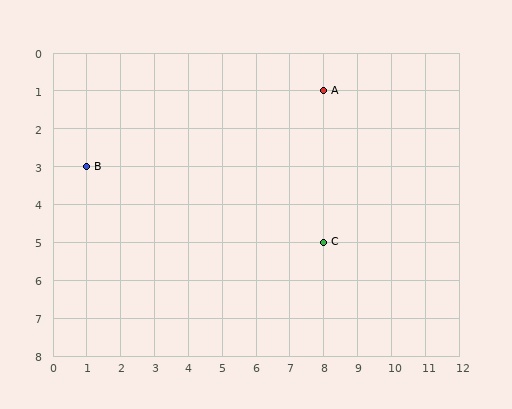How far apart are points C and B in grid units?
Points C and B are 7 columns and 2 rows apart (about 7.3 grid units diagonally).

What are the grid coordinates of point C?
Point C is at grid coordinates (8, 5).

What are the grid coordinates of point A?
Point A is at grid coordinates (8, 1).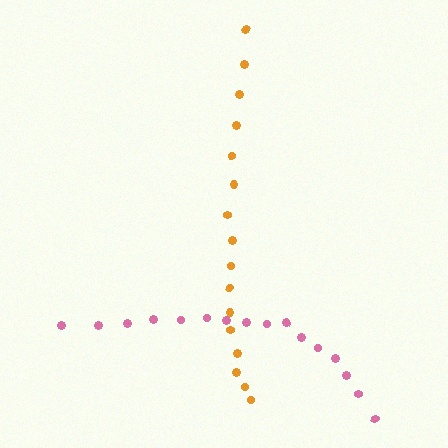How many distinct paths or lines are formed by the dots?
There are 2 distinct paths.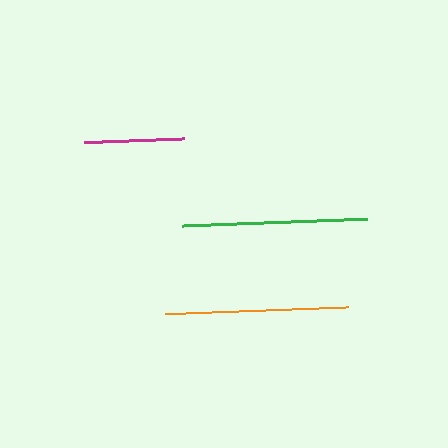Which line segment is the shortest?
The magenta line is the shortest at approximately 101 pixels.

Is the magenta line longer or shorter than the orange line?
The orange line is longer than the magenta line.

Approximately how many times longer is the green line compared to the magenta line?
The green line is approximately 1.8 times the length of the magenta line.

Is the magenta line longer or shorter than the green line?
The green line is longer than the magenta line.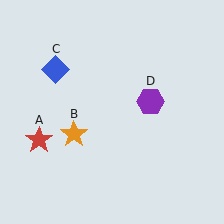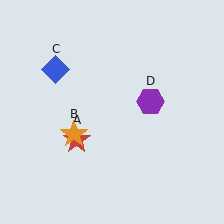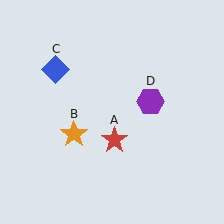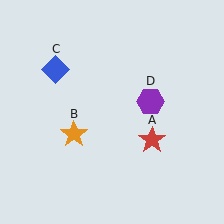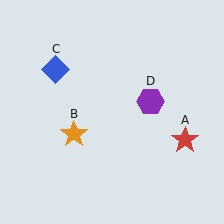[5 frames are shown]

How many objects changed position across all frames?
1 object changed position: red star (object A).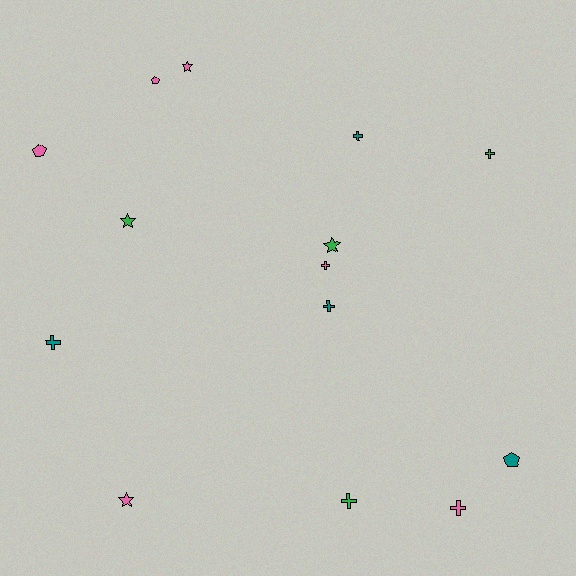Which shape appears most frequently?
Cross, with 7 objects.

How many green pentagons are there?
There are no green pentagons.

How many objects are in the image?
There are 14 objects.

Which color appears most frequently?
Pink, with 6 objects.